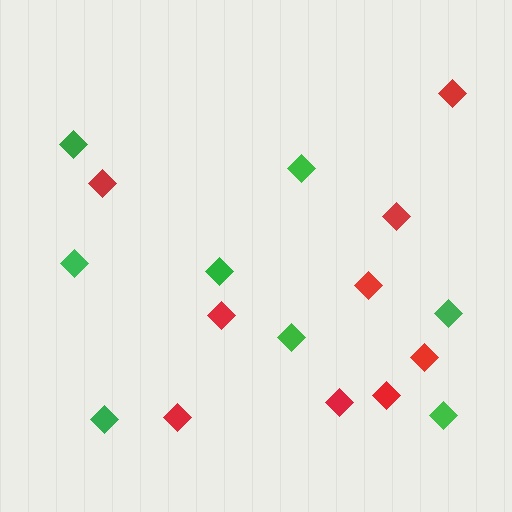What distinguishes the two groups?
There are 2 groups: one group of green diamonds (8) and one group of red diamonds (9).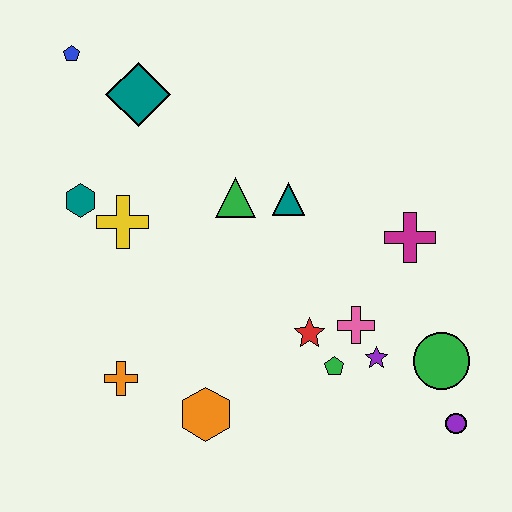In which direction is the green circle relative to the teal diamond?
The green circle is to the right of the teal diamond.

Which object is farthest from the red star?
The blue pentagon is farthest from the red star.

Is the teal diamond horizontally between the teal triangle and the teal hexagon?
Yes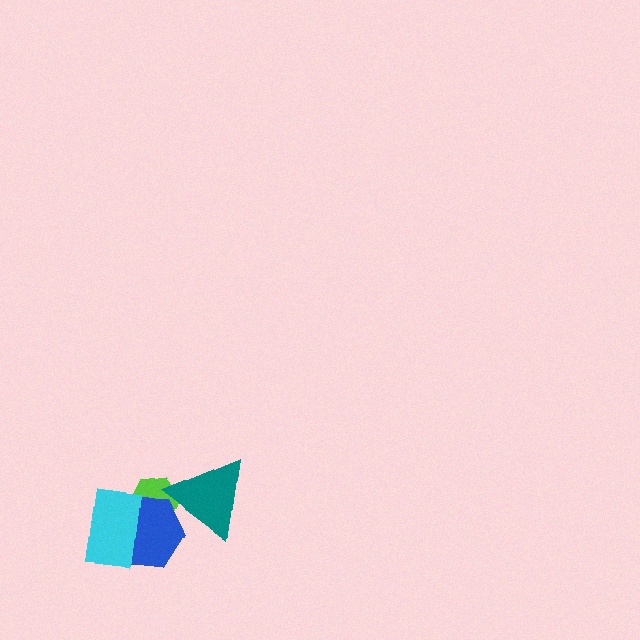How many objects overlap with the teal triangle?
2 objects overlap with the teal triangle.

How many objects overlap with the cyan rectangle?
2 objects overlap with the cyan rectangle.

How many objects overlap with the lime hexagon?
3 objects overlap with the lime hexagon.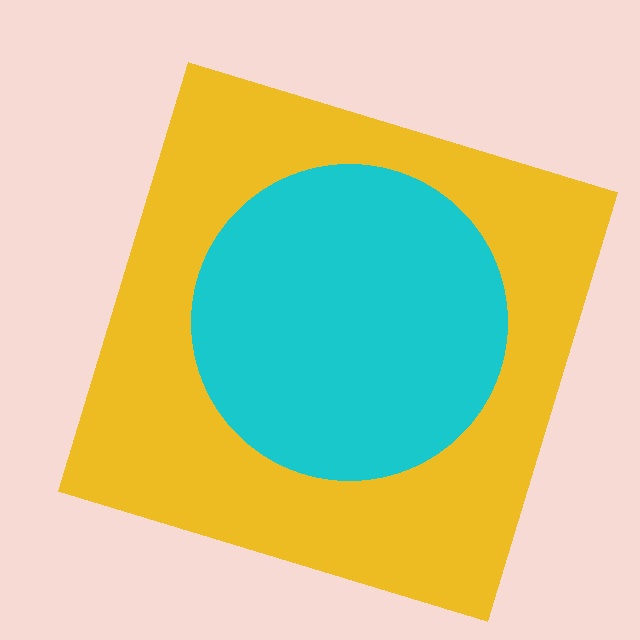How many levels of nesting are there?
2.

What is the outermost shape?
The yellow square.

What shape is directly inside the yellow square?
The cyan circle.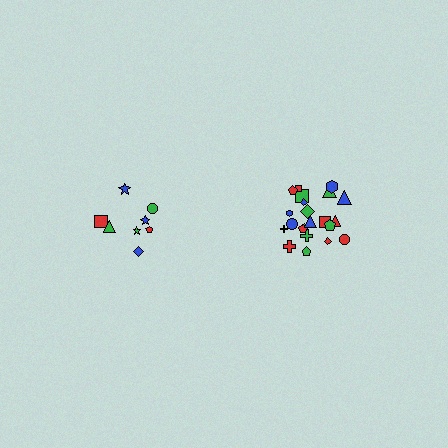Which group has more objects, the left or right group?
The right group.